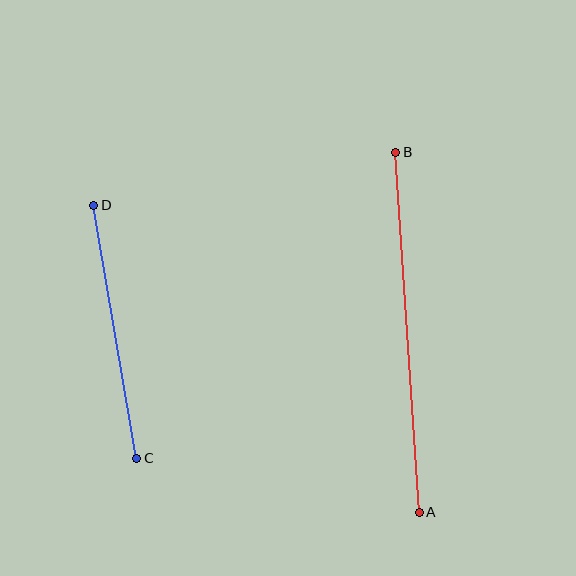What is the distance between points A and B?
The distance is approximately 361 pixels.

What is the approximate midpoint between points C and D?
The midpoint is at approximately (115, 332) pixels.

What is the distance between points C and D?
The distance is approximately 257 pixels.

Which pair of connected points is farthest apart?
Points A and B are farthest apart.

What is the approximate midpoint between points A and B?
The midpoint is at approximately (408, 332) pixels.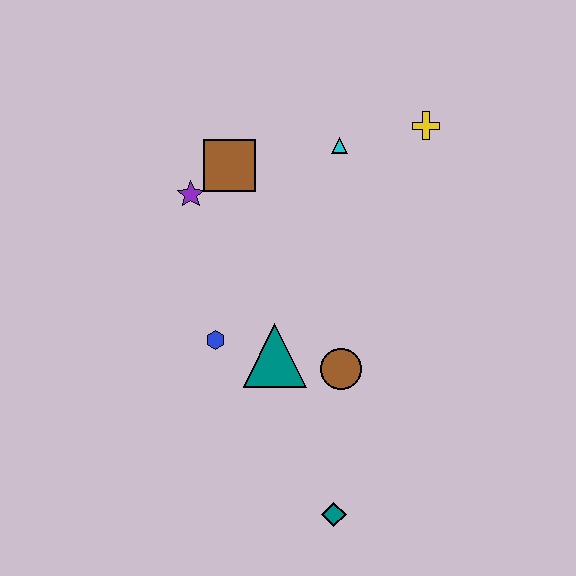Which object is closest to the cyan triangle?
The yellow cross is closest to the cyan triangle.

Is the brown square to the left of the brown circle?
Yes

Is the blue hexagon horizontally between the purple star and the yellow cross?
Yes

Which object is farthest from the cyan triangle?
The teal diamond is farthest from the cyan triangle.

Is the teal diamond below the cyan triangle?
Yes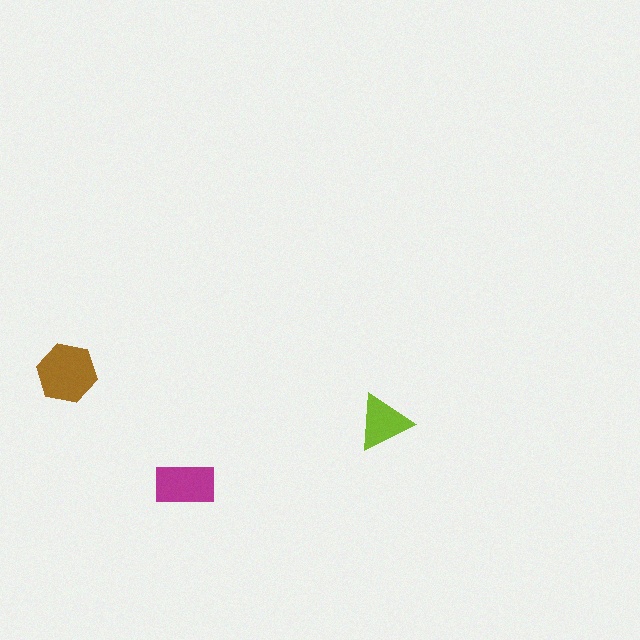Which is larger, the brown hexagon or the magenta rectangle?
The brown hexagon.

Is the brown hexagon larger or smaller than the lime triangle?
Larger.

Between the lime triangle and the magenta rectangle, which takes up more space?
The magenta rectangle.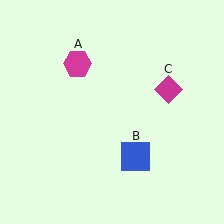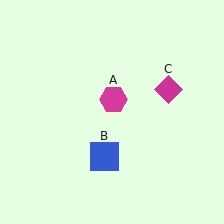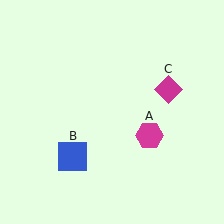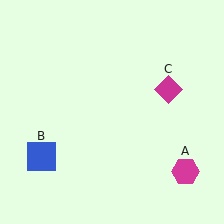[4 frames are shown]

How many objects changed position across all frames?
2 objects changed position: magenta hexagon (object A), blue square (object B).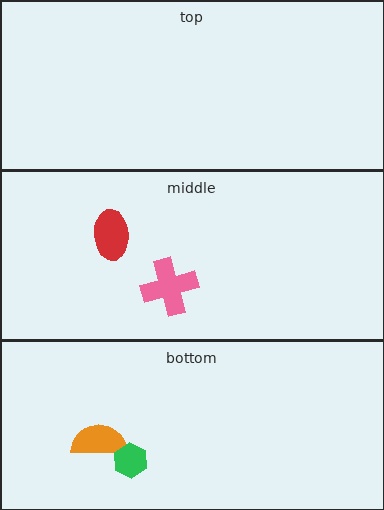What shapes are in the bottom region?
The orange semicircle, the green hexagon.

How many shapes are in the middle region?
2.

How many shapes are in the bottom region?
2.